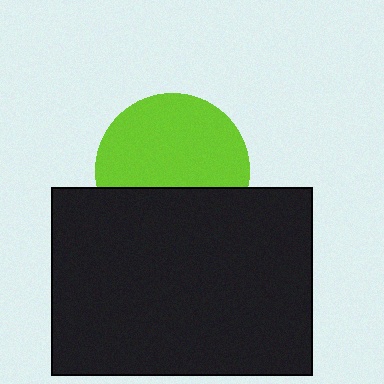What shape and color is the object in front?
The object in front is a black rectangle.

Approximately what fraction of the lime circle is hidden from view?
Roughly 37% of the lime circle is hidden behind the black rectangle.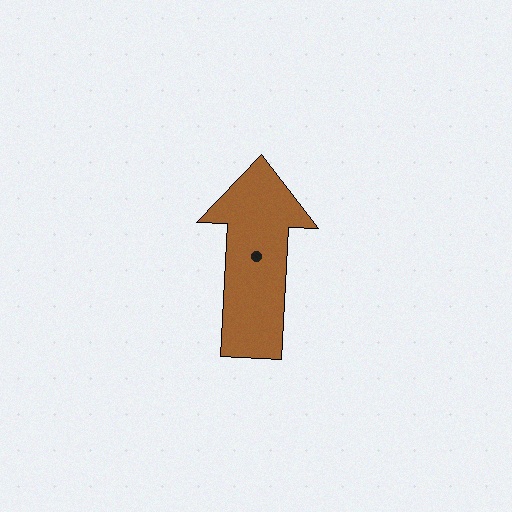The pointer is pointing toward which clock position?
Roughly 12 o'clock.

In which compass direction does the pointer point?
North.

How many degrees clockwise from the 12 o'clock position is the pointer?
Approximately 3 degrees.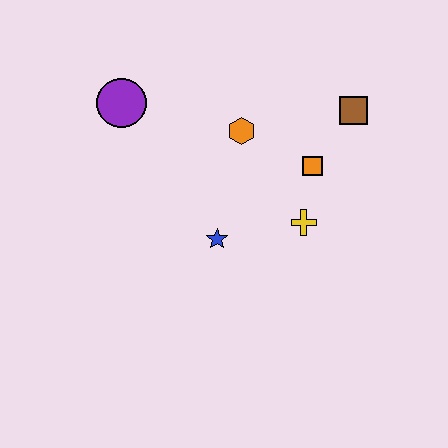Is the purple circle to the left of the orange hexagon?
Yes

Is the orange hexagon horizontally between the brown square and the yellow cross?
No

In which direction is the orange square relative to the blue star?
The orange square is to the right of the blue star.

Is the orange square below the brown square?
Yes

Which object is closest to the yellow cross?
The orange square is closest to the yellow cross.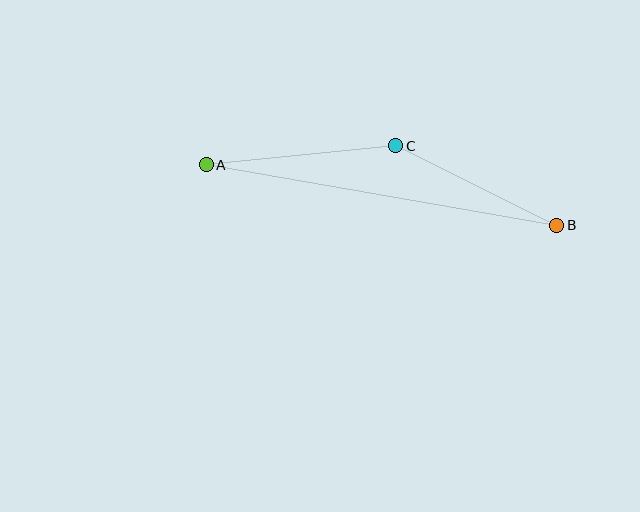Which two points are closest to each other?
Points B and C are closest to each other.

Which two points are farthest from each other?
Points A and B are farthest from each other.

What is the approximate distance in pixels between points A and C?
The distance between A and C is approximately 190 pixels.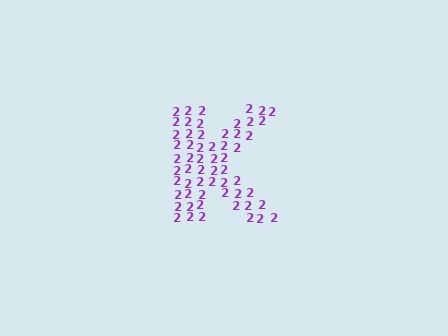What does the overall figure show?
The overall figure shows the letter K.